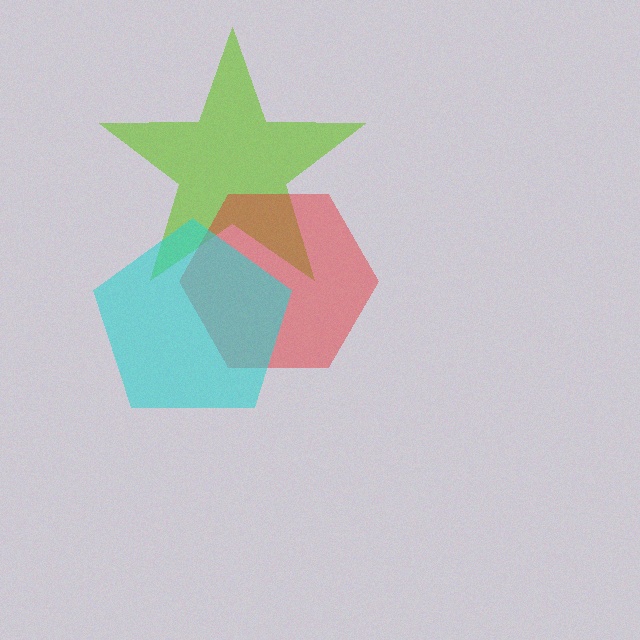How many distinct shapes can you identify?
There are 3 distinct shapes: a lime star, a red hexagon, a cyan pentagon.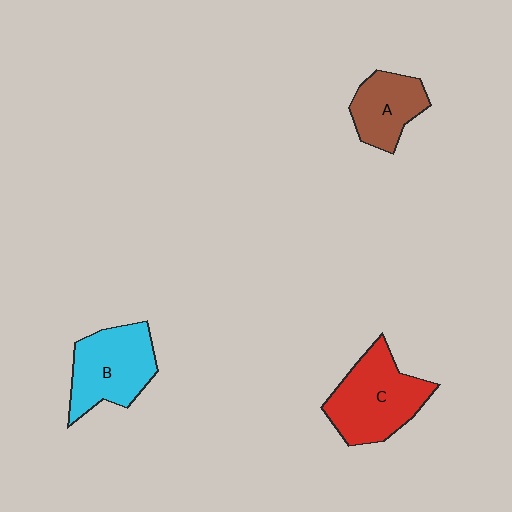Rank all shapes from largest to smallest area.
From largest to smallest: C (red), B (cyan), A (brown).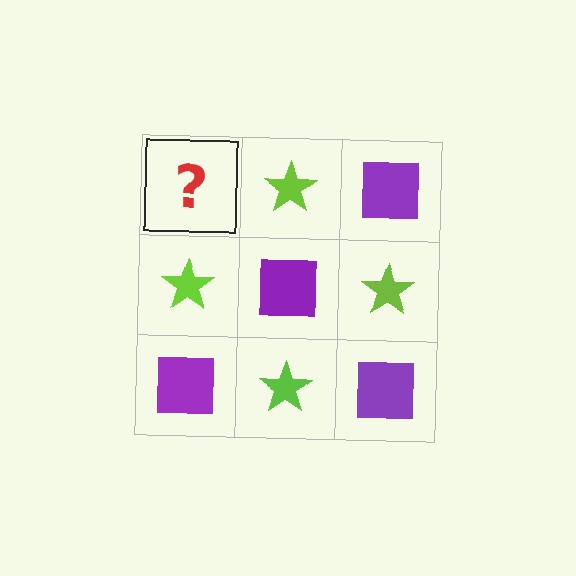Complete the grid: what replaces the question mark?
The question mark should be replaced with a purple square.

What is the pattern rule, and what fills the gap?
The rule is that it alternates purple square and lime star in a checkerboard pattern. The gap should be filled with a purple square.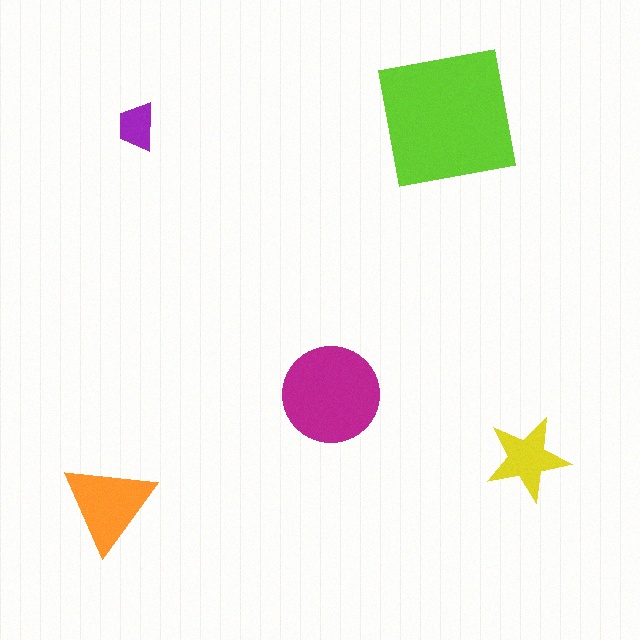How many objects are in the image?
There are 5 objects in the image.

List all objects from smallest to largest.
The purple trapezoid, the yellow star, the orange triangle, the magenta circle, the lime square.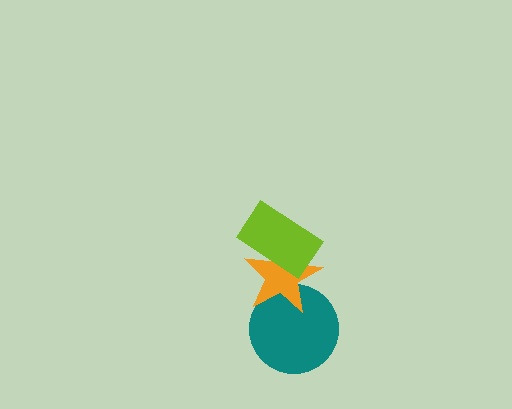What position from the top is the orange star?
The orange star is 2nd from the top.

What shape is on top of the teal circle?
The orange star is on top of the teal circle.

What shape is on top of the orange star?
The lime rectangle is on top of the orange star.